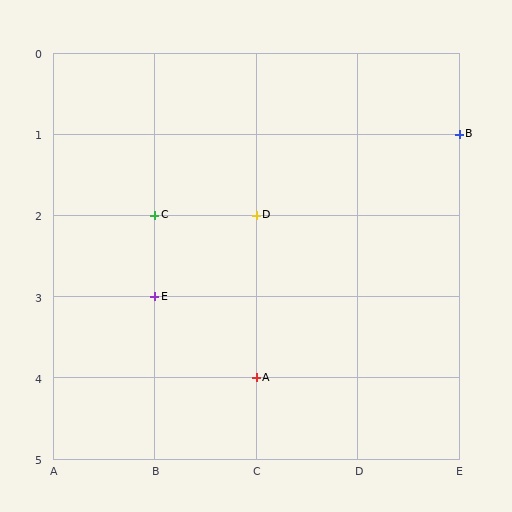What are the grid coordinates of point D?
Point D is at grid coordinates (C, 2).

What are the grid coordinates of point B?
Point B is at grid coordinates (E, 1).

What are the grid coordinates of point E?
Point E is at grid coordinates (B, 3).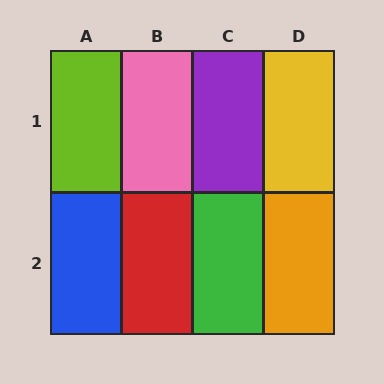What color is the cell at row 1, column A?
Lime.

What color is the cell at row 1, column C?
Purple.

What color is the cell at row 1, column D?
Yellow.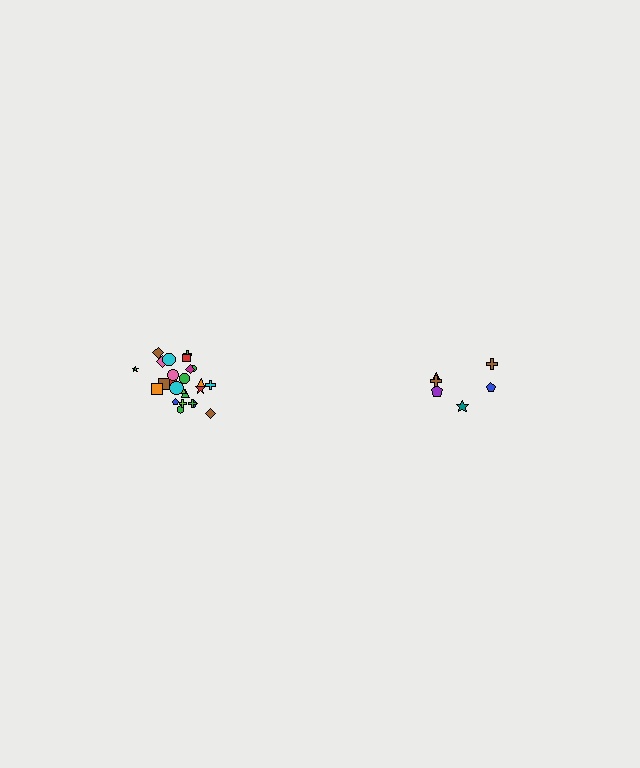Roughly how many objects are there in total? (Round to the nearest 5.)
Roughly 30 objects in total.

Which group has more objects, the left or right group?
The left group.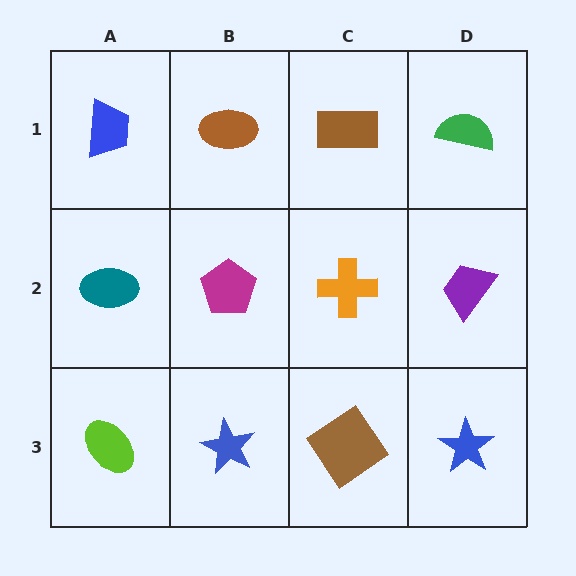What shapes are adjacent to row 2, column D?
A green semicircle (row 1, column D), a blue star (row 3, column D), an orange cross (row 2, column C).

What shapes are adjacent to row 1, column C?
An orange cross (row 2, column C), a brown ellipse (row 1, column B), a green semicircle (row 1, column D).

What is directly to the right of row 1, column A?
A brown ellipse.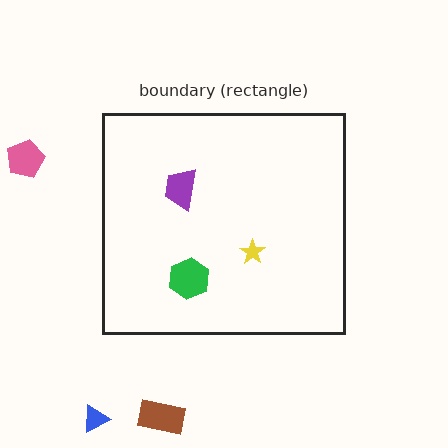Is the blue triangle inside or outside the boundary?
Outside.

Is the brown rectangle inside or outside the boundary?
Outside.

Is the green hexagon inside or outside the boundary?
Inside.